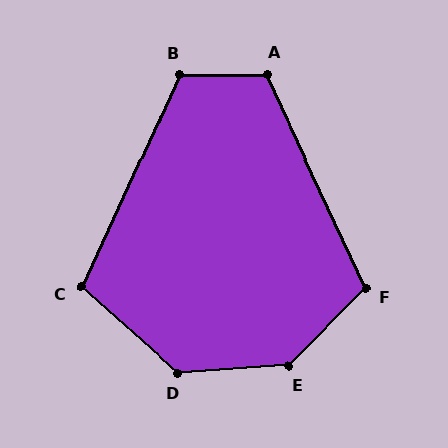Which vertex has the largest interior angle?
E, at approximately 139 degrees.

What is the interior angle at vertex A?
Approximately 114 degrees (obtuse).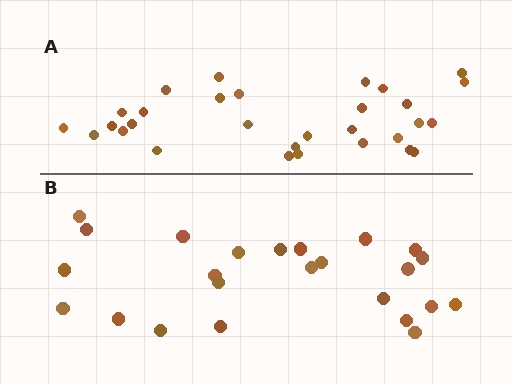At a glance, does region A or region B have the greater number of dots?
Region A (the top region) has more dots.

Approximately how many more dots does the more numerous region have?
Region A has about 6 more dots than region B.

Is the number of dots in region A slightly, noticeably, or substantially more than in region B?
Region A has noticeably more, but not dramatically so. The ratio is roughly 1.2 to 1.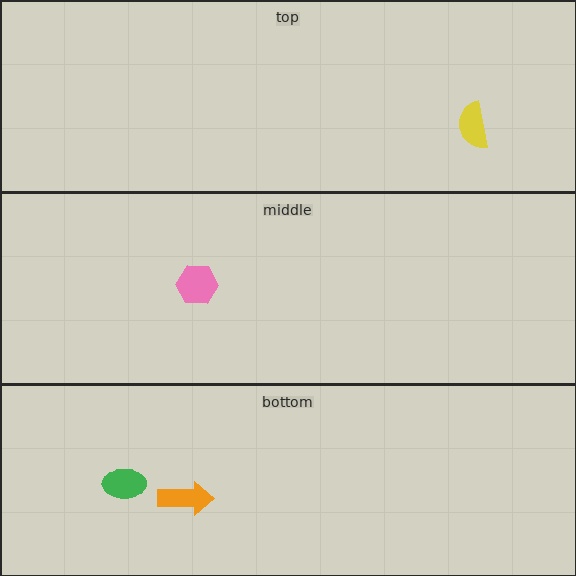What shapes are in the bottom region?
The green ellipse, the orange arrow.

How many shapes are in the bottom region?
2.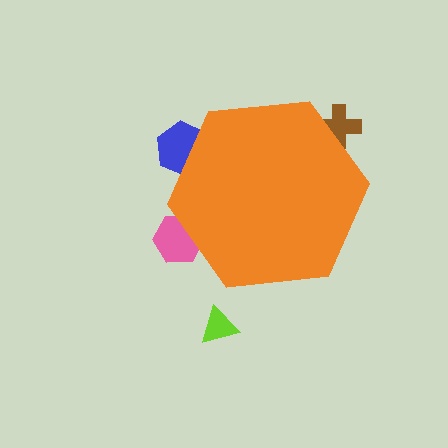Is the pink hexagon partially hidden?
Yes, the pink hexagon is partially hidden behind the orange hexagon.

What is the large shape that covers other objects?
An orange hexagon.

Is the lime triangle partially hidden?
No, the lime triangle is fully visible.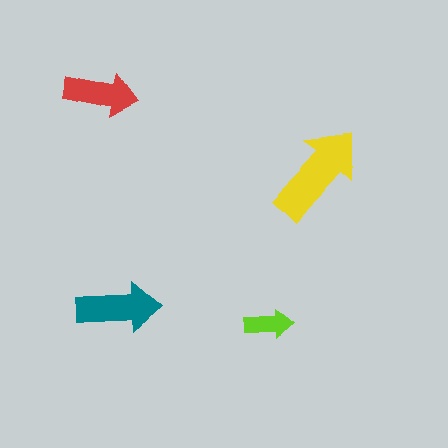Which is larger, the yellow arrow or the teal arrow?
The yellow one.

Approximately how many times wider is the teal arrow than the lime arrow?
About 1.5 times wider.